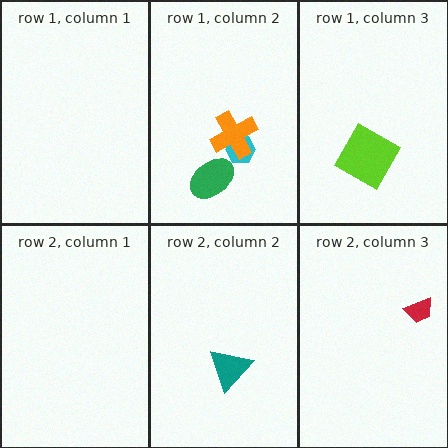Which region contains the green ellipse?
The row 1, column 2 region.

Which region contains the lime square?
The row 1, column 3 region.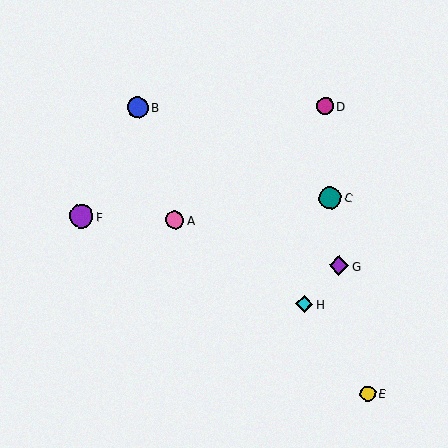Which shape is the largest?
The purple circle (labeled F) is the largest.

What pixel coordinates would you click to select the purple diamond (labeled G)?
Click at (339, 266) to select the purple diamond G.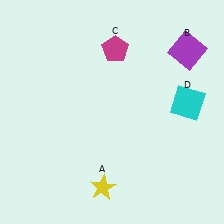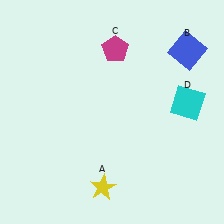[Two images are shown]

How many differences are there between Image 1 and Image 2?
There is 1 difference between the two images.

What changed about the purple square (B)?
In Image 1, B is purple. In Image 2, it changed to blue.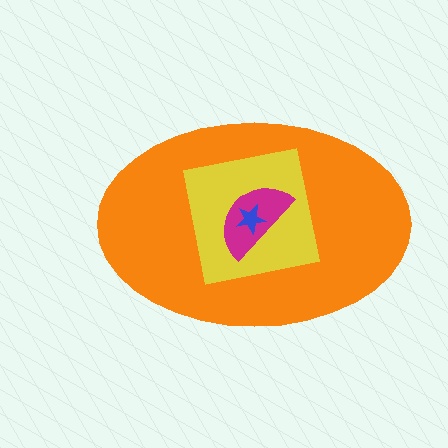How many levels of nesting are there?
4.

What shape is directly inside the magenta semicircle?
The blue star.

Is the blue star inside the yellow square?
Yes.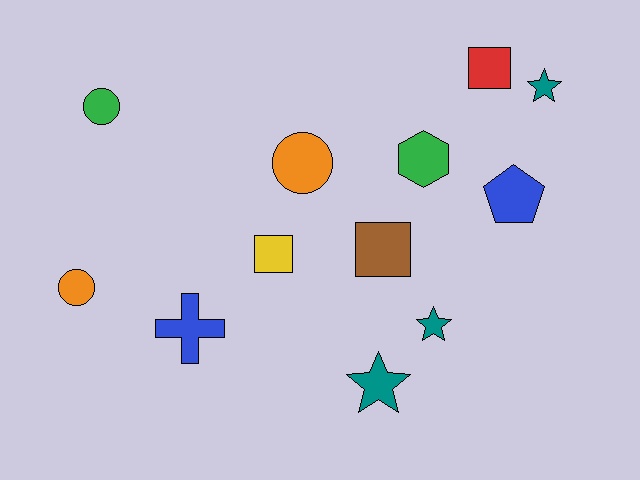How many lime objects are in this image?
There are no lime objects.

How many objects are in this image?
There are 12 objects.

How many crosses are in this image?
There is 1 cross.